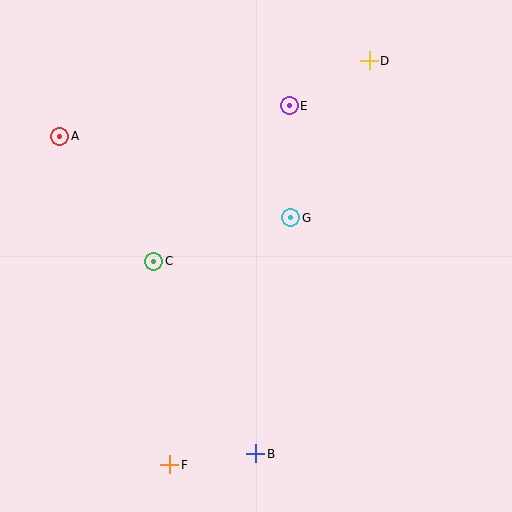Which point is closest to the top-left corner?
Point A is closest to the top-left corner.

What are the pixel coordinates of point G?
Point G is at (291, 218).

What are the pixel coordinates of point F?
Point F is at (170, 465).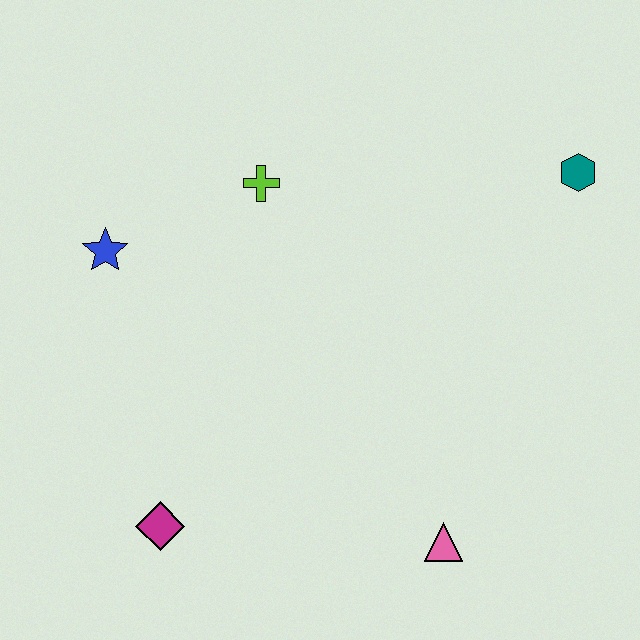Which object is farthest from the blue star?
The teal hexagon is farthest from the blue star.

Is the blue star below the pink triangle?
No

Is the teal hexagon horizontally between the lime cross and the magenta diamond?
No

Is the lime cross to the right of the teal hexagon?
No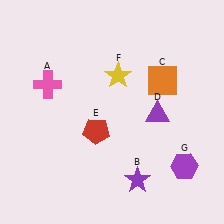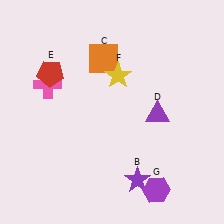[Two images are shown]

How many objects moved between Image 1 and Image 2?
3 objects moved between the two images.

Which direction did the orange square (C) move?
The orange square (C) moved left.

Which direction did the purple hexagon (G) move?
The purple hexagon (G) moved left.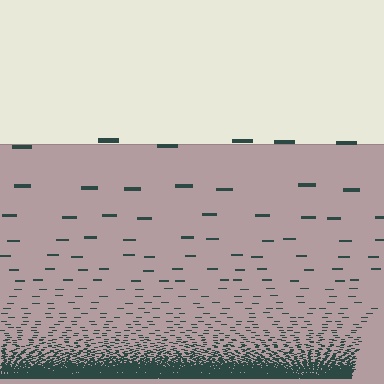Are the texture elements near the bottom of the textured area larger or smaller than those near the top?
Smaller. The gradient is inverted — elements near the bottom are smaller and denser.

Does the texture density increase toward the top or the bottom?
Density increases toward the bottom.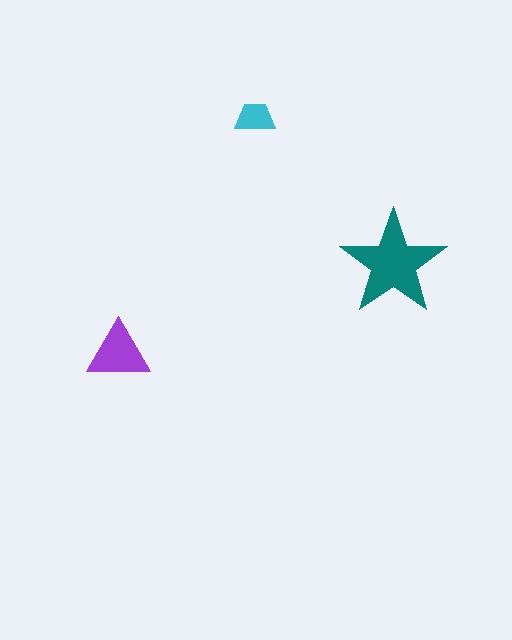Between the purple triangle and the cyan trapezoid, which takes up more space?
The purple triangle.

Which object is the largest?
The teal star.